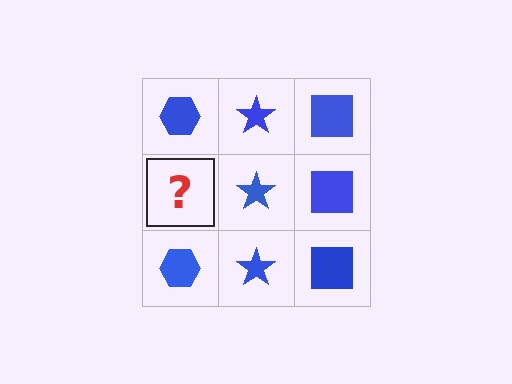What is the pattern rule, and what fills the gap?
The rule is that each column has a consistent shape. The gap should be filled with a blue hexagon.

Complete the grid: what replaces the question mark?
The question mark should be replaced with a blue hexagon.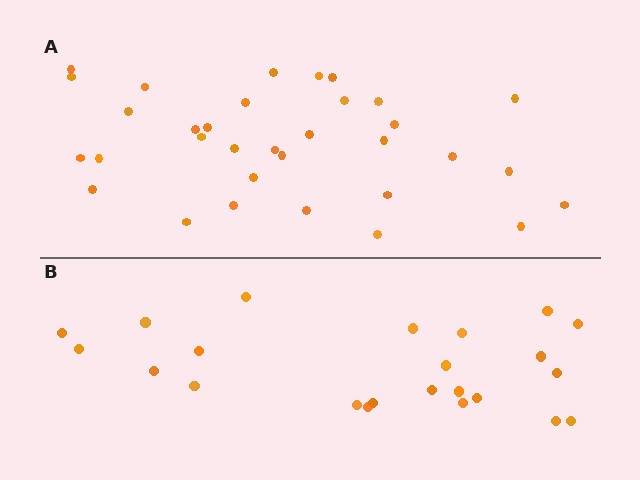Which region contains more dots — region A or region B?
Region A (the top region) has more dots.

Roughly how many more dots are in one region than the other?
Region A has roughly 10 or so more dots than region B.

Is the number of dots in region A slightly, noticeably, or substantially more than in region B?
Region A has noticeably more, but not dramatically so. The ratio is roughly 1.4 to 1.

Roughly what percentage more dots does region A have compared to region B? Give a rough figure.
About 45% more.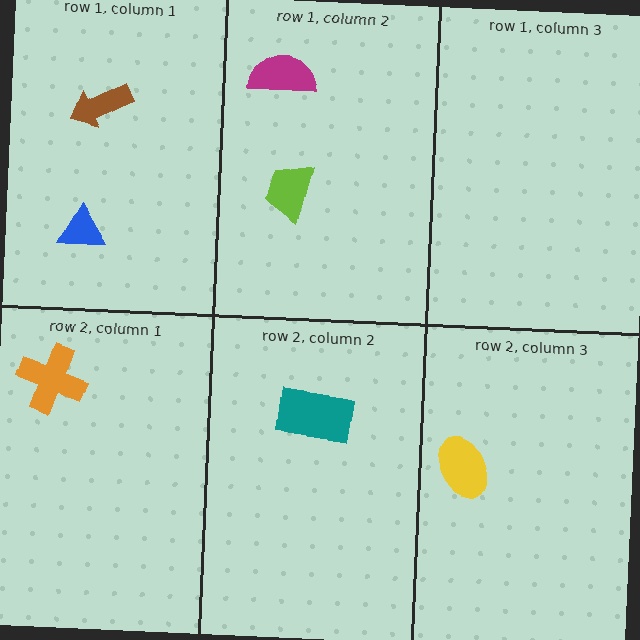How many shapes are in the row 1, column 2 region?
2.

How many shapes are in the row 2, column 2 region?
1.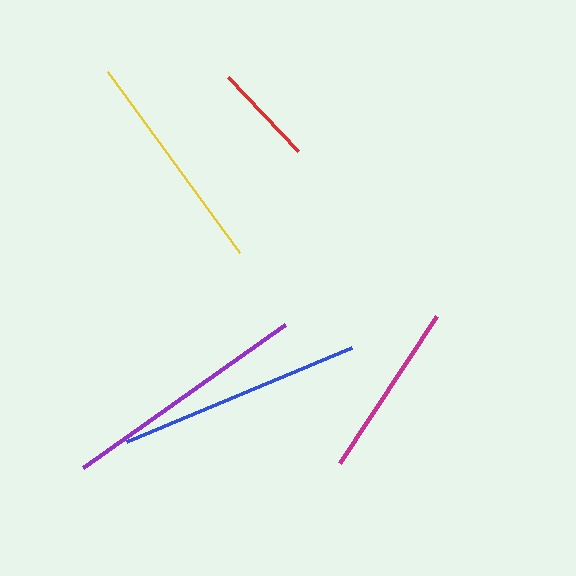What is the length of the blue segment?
The blue segment is approximately 244 pixels long.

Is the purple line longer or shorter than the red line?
The purple line is longer than the red line.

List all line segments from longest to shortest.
From longest to shortest: purple, blue, yellow, magenta, red.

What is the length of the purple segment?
The purple segment is approximately 248 pixels long.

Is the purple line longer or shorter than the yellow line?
The purple line is longer than the yellow line.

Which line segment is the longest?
The purple line is the longest at approximately 248 pixels.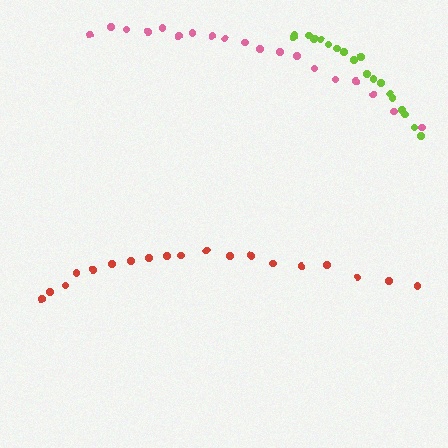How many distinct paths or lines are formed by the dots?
There are 3 distinct paths.